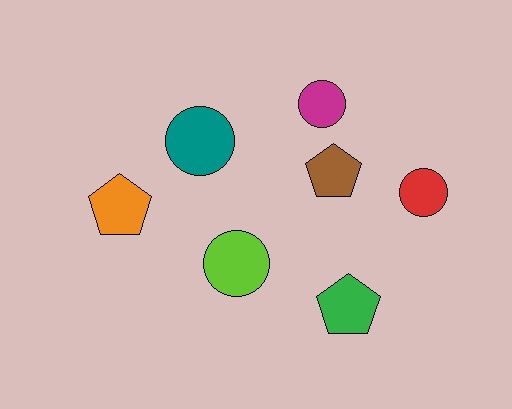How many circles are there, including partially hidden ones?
There are 4 circles.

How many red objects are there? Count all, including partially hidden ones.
There is 1 red object.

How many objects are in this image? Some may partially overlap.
There are 7 objects.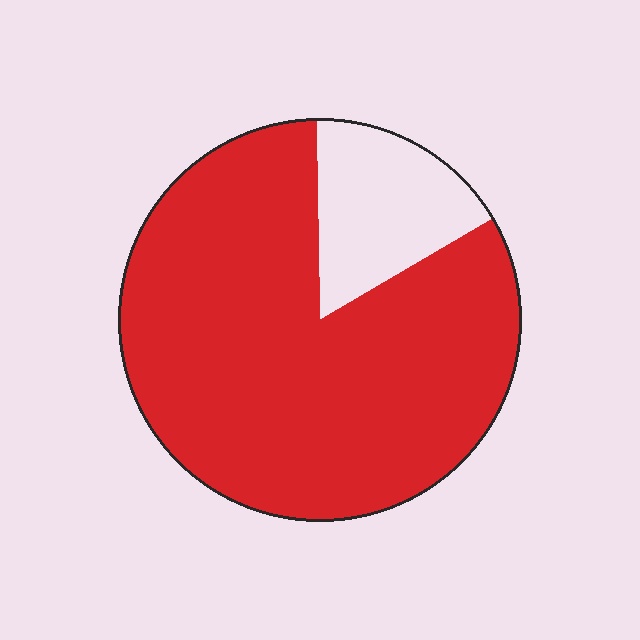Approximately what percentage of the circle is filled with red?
Approximately 85%.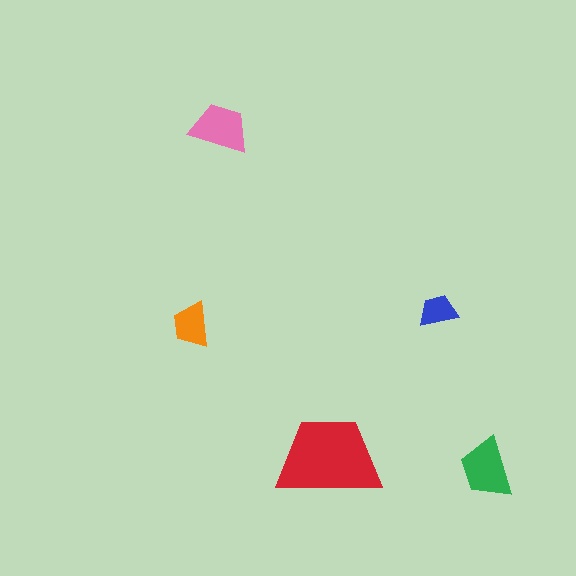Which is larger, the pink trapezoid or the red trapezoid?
The red one.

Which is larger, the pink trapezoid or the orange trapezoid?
The pink one.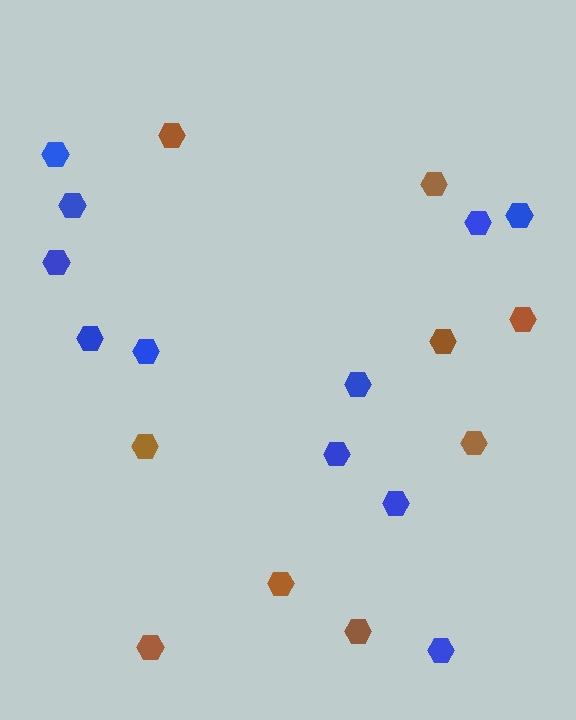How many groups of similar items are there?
There are 2 groups: one group of brown hexagons (9) and one group of blue hexagons (11).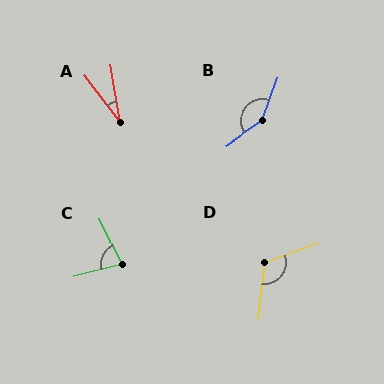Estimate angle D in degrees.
Approximately 116 degrees.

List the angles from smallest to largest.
A (28°), C (80°), D (116°), B (144°).